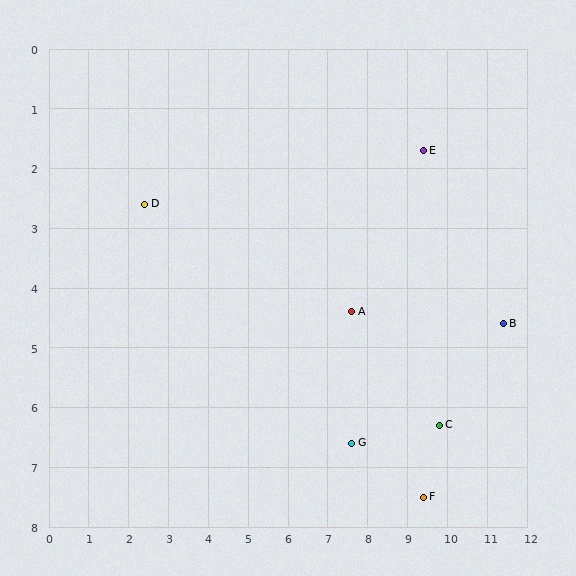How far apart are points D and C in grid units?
Points D and C are about 8.3 grid units apart.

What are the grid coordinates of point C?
Point C is at approximately (9.8, 6.3).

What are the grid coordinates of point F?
Point F is at approximately (9.4, 7.5).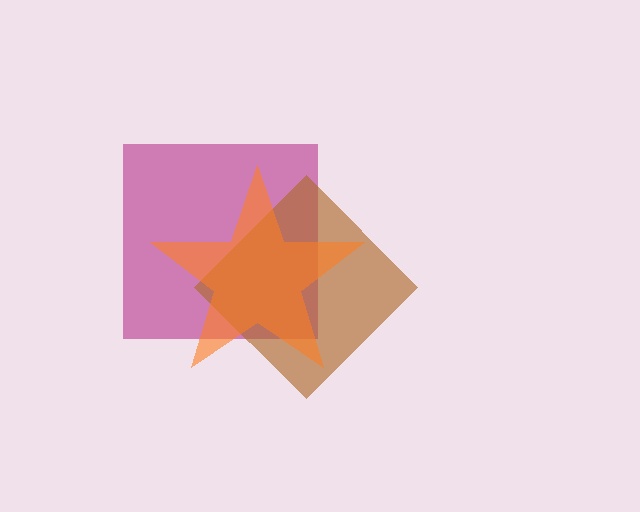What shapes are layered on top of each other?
The layered shapes are: a magenta square, a brown diamond, an orange star.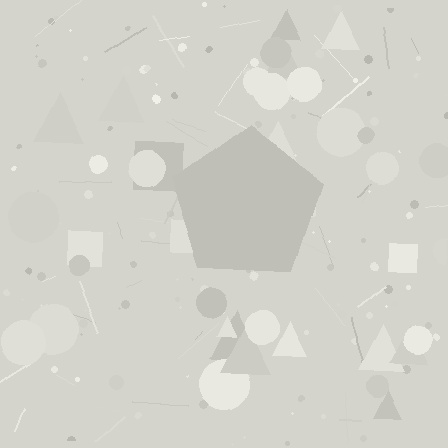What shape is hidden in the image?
A pentagon is hidden in the image.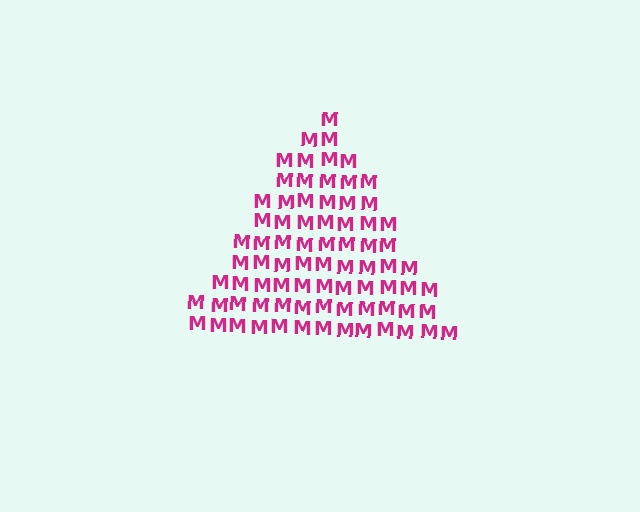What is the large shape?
The large shape is a triangle.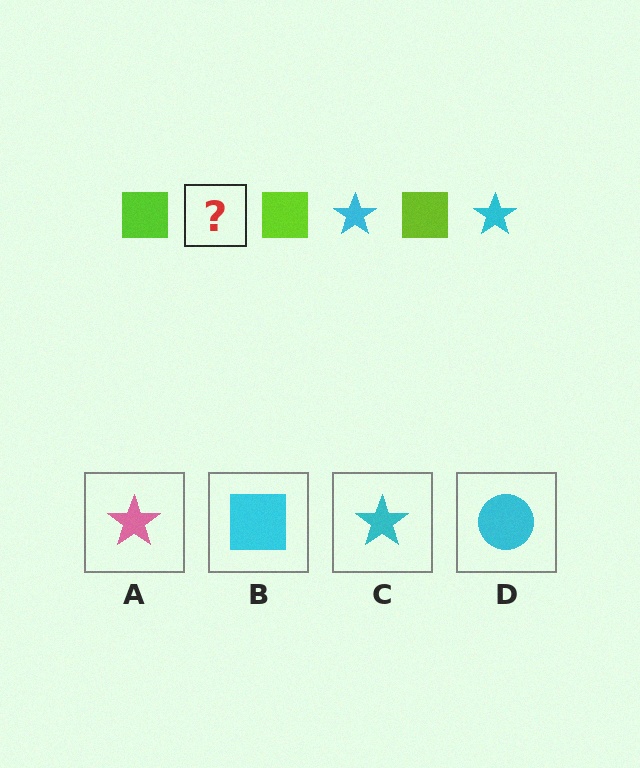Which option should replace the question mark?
Option C.